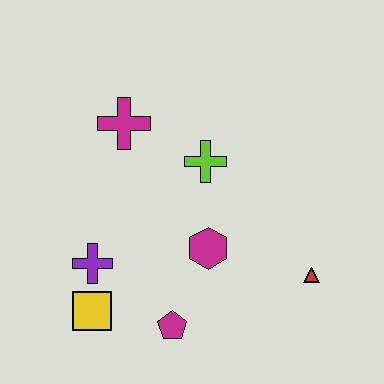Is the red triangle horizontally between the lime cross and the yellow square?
No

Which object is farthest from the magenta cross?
The red triangle is farthest from the magenta cross.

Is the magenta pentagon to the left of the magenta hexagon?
Yes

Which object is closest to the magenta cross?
The lime cross is closest to the magenta cross.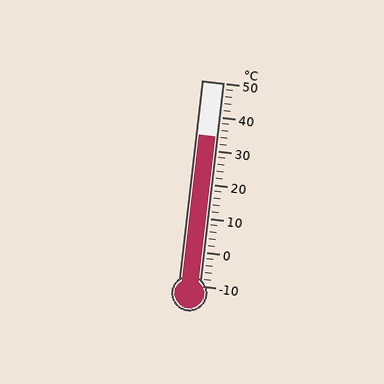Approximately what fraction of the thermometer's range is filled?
The thermometer is filled to approximately 75% of its range.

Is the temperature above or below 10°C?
The temperature is above 10°C.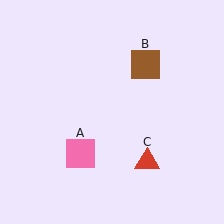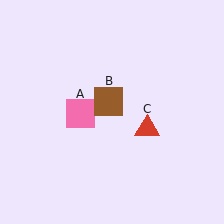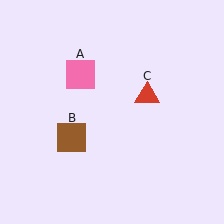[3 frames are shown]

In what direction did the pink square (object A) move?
The pink square (object A) moved up.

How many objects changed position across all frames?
3 objects changed position: pink square (object A), brown square (object B), red triangle (object C).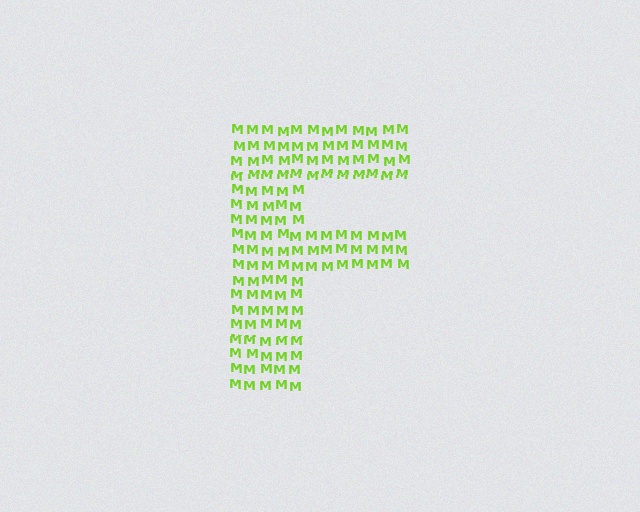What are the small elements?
The small elements are letter M's.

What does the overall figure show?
The overall figure shows the letter F.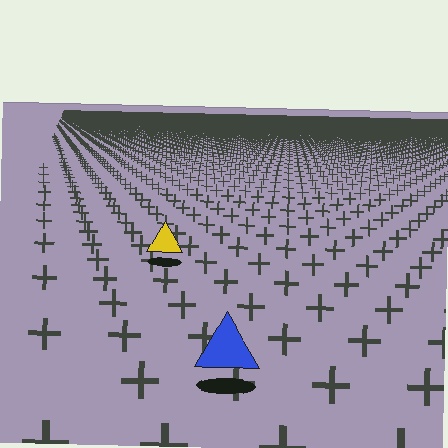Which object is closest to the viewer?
The blue triangle is closest. The texture marks near it are larger and more spread out.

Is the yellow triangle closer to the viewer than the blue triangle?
No. The blue triangle is closer — you can tell from the texture gradient: the ground texture is coarser near it.